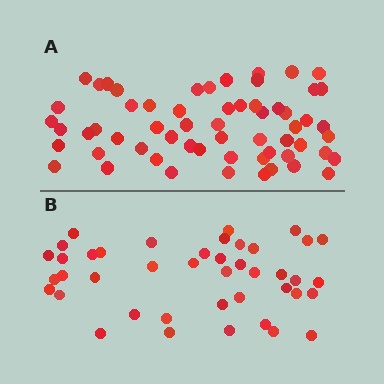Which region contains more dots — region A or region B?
Region A (the top region) has more dots.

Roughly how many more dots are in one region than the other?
Region A has approximately 20 more dots than region B.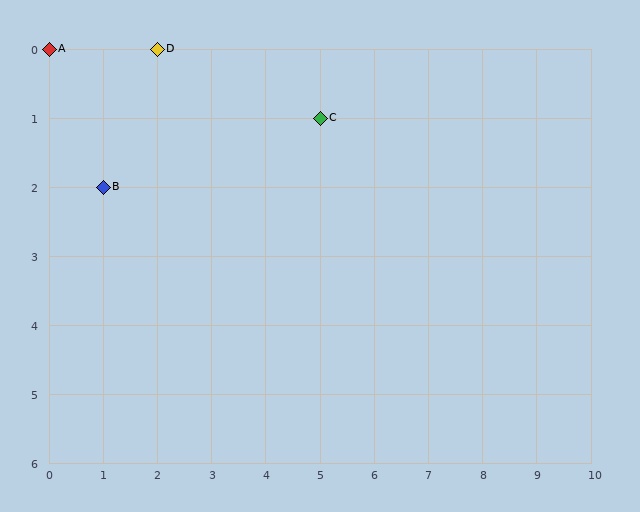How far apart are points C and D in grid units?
Points C and D are 3 columns and 1 row apart (about 3.2 grid units diagonally).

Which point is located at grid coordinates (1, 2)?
Point B is at (1, 2).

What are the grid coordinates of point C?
Point C is at grid coordinates (5, 1).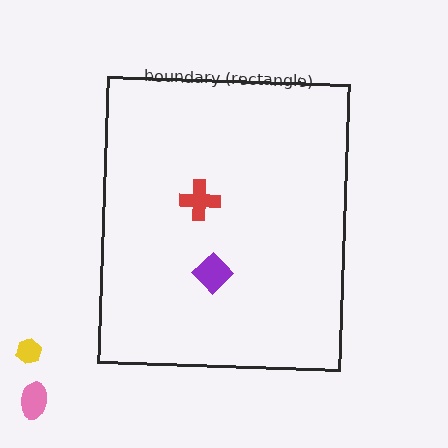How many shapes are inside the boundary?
2 inside, 2 outside.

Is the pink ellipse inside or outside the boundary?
Outside.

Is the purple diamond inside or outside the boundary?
Inside.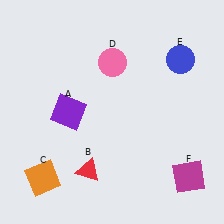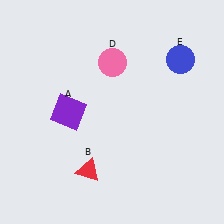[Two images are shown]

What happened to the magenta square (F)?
The magenta square (F) was removed in Image 2. It was in the bottom-right area of Image 1.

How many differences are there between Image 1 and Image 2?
There are 2 differences between the two images.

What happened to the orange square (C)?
The orange square (C) was removed in Image 2. It was in the bottom-left area of Image 1.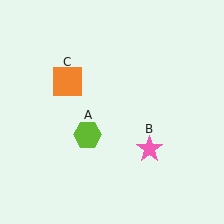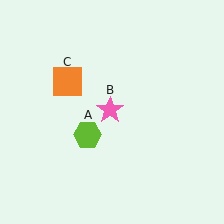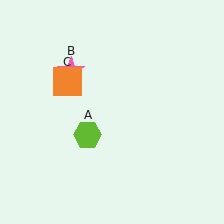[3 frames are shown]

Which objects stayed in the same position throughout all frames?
Lime hexagon (object A) and orange square (object C) remained stationary.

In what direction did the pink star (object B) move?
The pink star (object B) moved up and to the left.